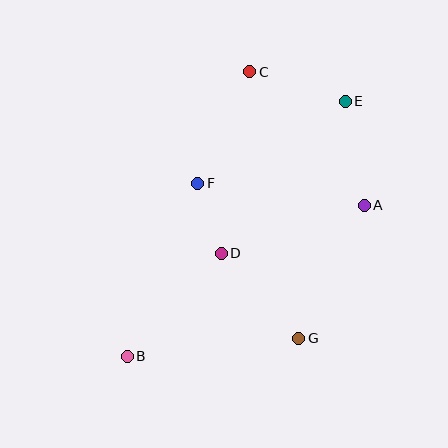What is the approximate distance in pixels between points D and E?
The distance between D and E is approximately 196 pixels.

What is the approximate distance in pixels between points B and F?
The distance between B and F is approximately 187 pixels.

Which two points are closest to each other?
Points D and F are closest to each other.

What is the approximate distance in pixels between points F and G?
The distance between F and G is approximately 185 pixels.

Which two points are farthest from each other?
Points B and E are farthest from each other.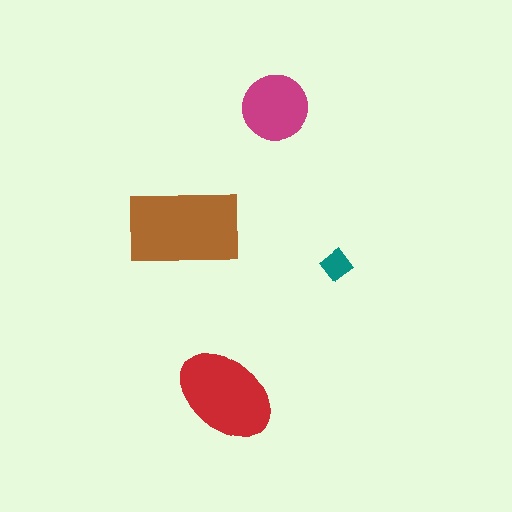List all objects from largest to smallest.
The brown rectangle, the red ellipse, the magenta circle, the teal diamond.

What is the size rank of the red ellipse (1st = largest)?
2nd.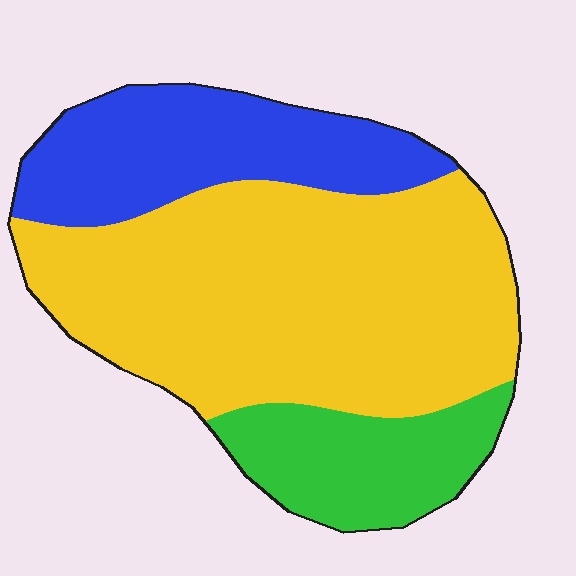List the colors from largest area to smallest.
From largest to smallest: yellow, blue, green.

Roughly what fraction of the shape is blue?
Blue covers about 25% of the shape.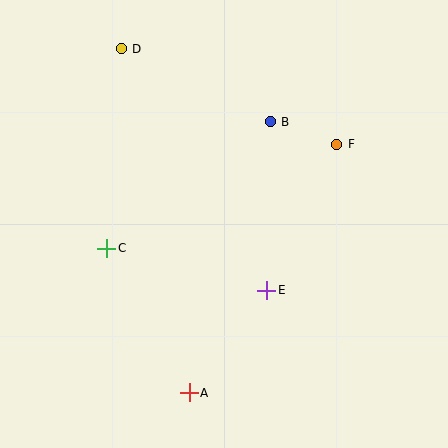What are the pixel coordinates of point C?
Point C is at (107, 248).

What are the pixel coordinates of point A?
Point A is at (189, 393).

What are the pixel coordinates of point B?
Point B is at (270, 122).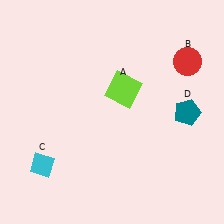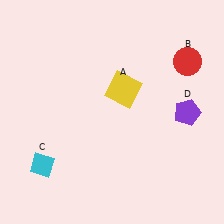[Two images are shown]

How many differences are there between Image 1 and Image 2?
There are 2 differences between the two images.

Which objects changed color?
A changed from lime to yellow. D changed from teal to purple.